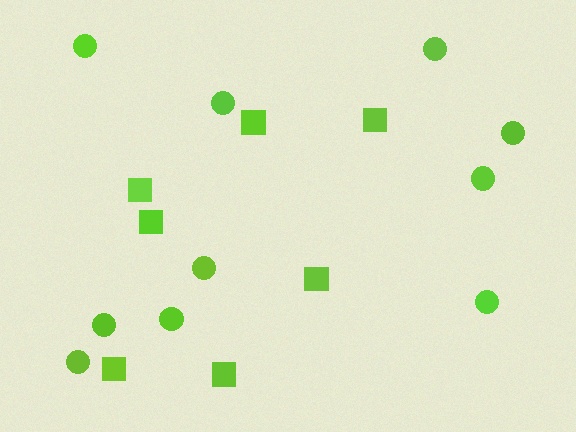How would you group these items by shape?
There are 2 groups: one group of squares (7) and one group of circles (10).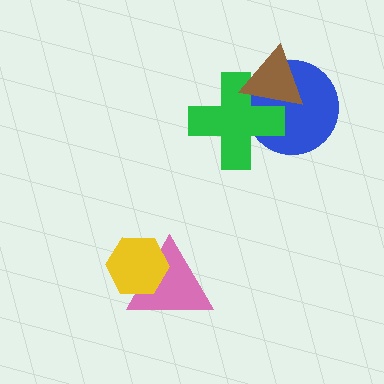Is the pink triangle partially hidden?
Yes, it is partially covered by another shape.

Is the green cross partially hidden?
Yes, it is partially covered by another shape.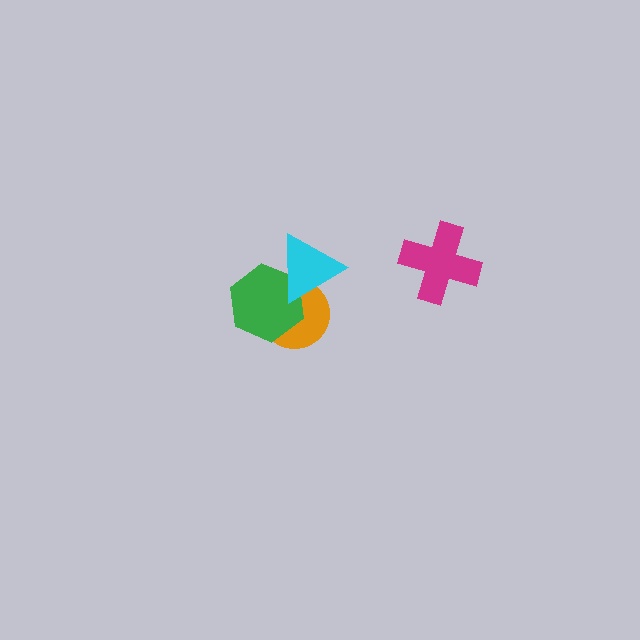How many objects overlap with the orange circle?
2 objects overlap with the orange circle.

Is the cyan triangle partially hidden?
No, no other shape covers it.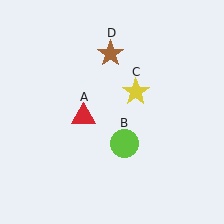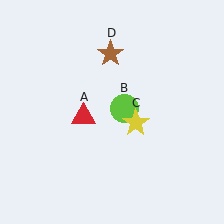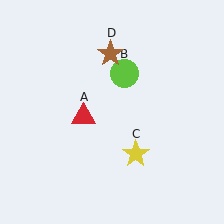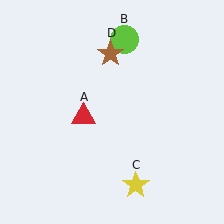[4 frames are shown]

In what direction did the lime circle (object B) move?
The lime circle (object B) moved up.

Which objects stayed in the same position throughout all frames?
Red triangle (object A) and brown star (object D) remained stationary.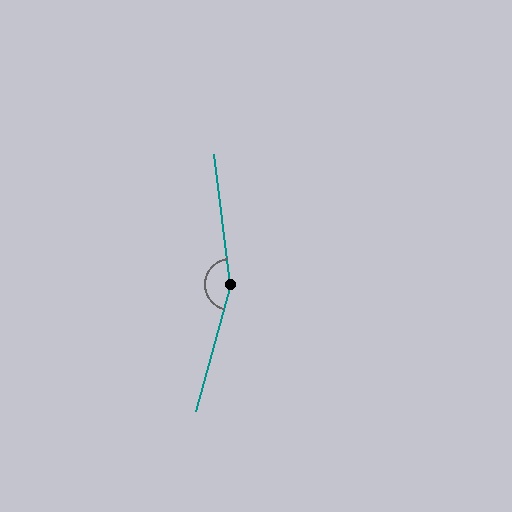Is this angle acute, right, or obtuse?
It is obtuse.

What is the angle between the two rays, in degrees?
Approximately 158 degrees.